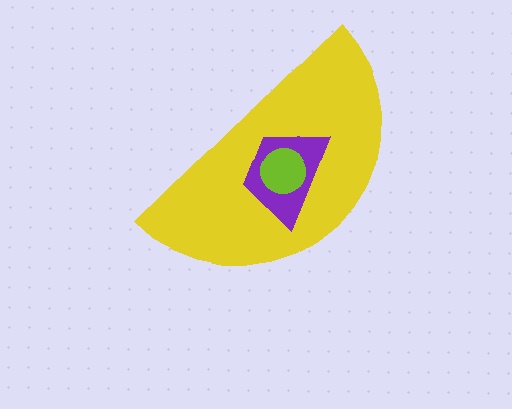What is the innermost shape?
The lime circle.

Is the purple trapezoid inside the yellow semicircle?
Yes.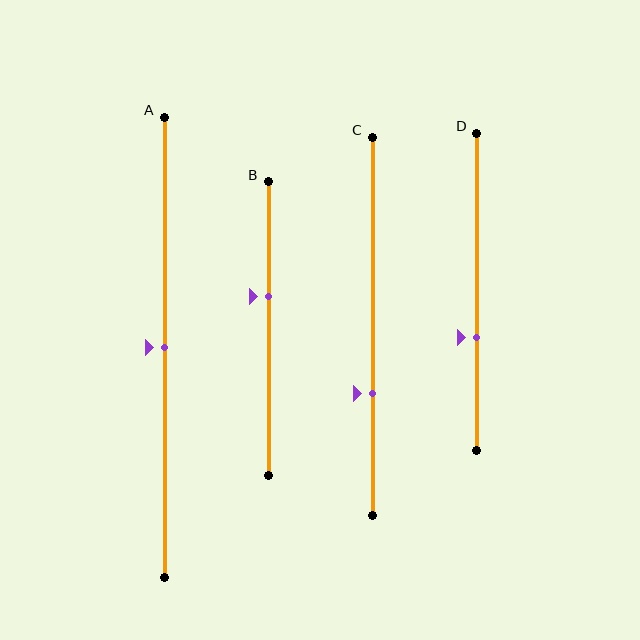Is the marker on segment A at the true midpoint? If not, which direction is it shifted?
Yes, the marker on segment A is at the true midpoint.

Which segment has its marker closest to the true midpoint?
Segment A has its marker closest to the true midpoint.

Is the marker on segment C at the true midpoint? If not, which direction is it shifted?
No, the marker on segment C is shifted downward by about 18% of the segment length.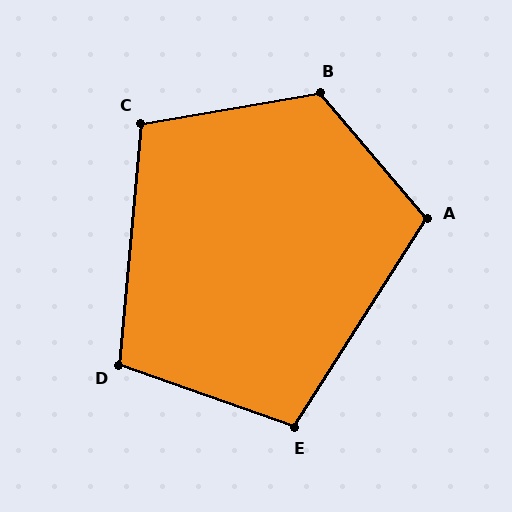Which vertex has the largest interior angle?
B, at approximately 121 degrees.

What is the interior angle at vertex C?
Approximately 105 degrees (obtuse).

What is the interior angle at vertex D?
Approximately 104 degrees (obtuse).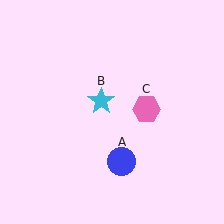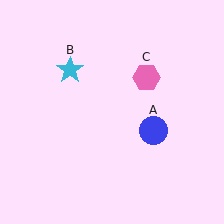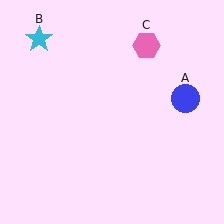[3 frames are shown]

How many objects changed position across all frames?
3 objects changed position: blue circle (object A), cyan star (object B), pink hexagon (object C).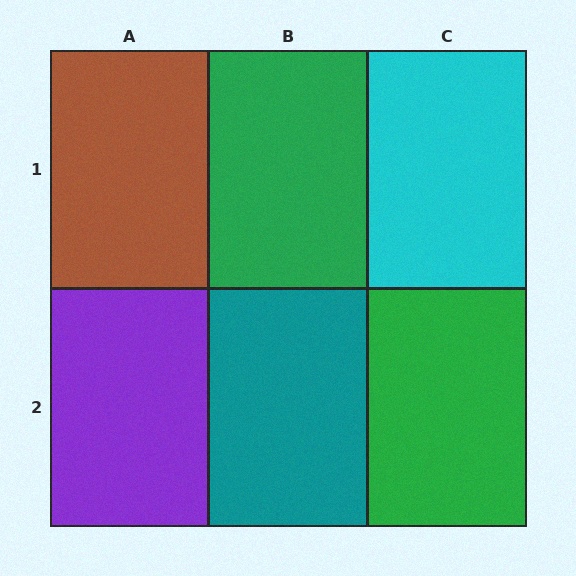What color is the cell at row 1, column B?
Green.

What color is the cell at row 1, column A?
Brown.